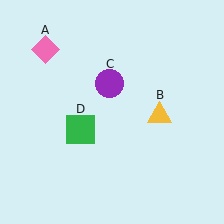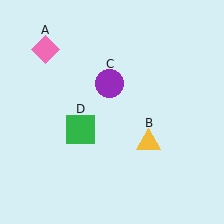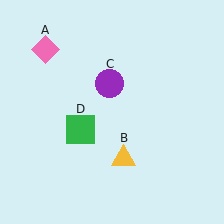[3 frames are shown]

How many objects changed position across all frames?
1 object changed position: yellow triangle (object B).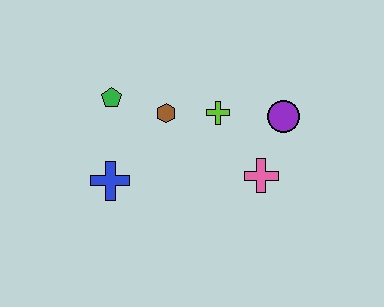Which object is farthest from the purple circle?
The blue cross is farthest from the purple circle.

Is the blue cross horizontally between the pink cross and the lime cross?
No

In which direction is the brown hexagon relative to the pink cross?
The brown hexagon is to the left of the pink cross.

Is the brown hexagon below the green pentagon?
Yes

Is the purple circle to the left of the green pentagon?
No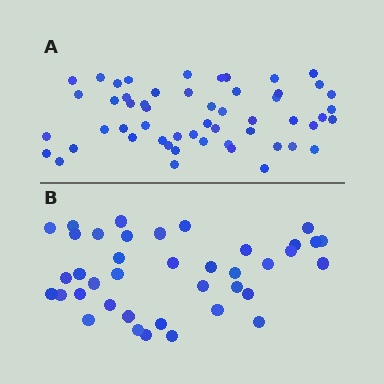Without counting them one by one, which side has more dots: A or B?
Region A (the top region) has more dots.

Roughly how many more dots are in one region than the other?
Region A has approximately 15 more dots than region B.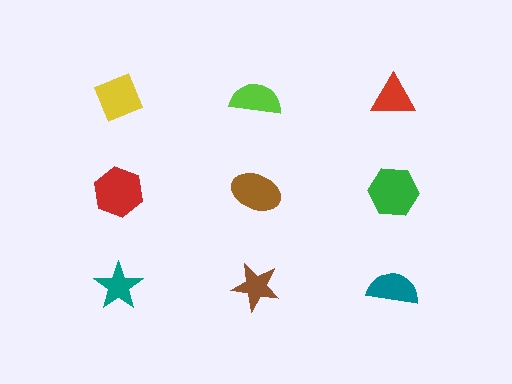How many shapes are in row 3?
3 shapes.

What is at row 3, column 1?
A teal star.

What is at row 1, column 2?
A lime semicircle.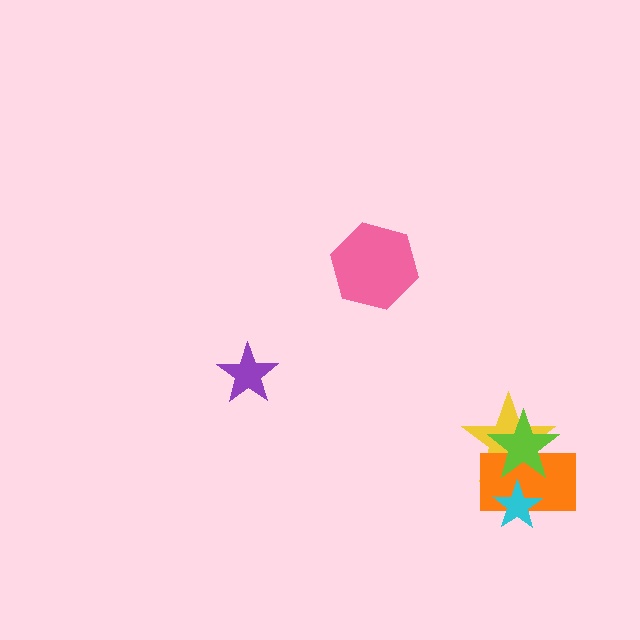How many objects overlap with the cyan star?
2 objects overlap with the cyan star.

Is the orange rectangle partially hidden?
Yes, it is partially covered by another shape.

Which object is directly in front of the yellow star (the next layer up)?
The orange rectangle is directly in front of the yellow star.